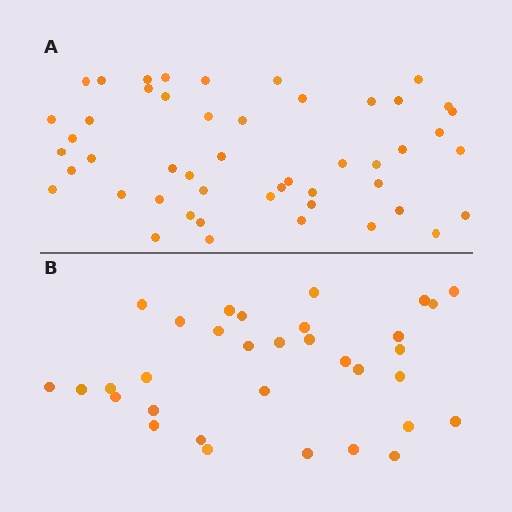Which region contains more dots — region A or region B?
Region A (the top region) has more dots.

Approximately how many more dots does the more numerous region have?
Region A has approximately 15 more dots than region B.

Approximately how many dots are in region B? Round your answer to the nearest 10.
About 30 dots. (The exact count is 33, which rounds to 30.)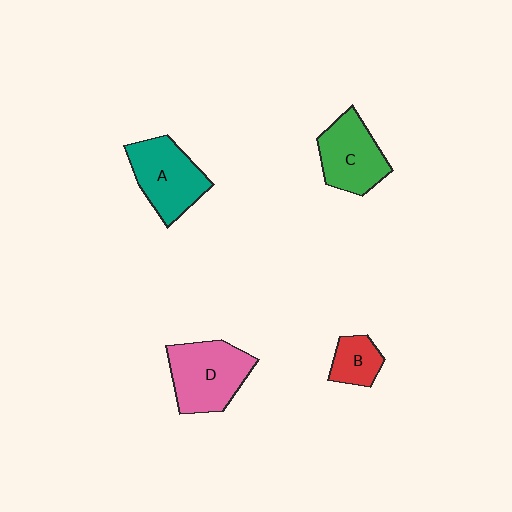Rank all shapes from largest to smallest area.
From largest to smallest: D (pink), A (teal), C (green), B (red).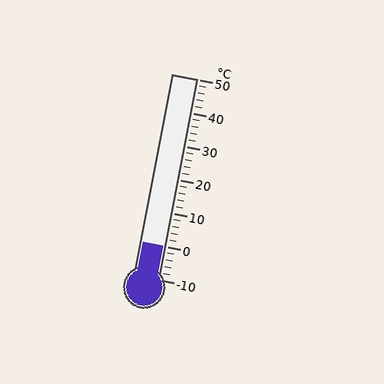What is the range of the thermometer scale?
The thermometer scale ranges from -10°C to 50°C.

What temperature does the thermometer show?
The thermometer shows approximately 0°C.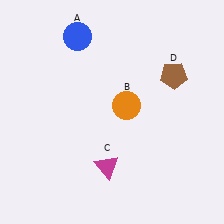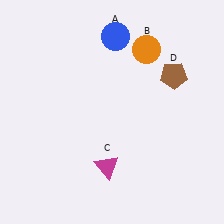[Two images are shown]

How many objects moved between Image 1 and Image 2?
2 objects moved between the two images.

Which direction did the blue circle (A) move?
The blue circle (A) moved right.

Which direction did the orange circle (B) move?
The orange circle (B) moved up.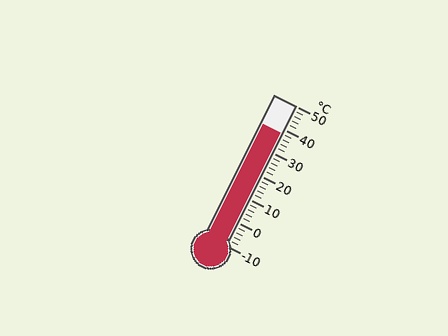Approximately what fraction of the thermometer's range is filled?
The thermometer is filled to approximately 80% of its range.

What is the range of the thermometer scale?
The thermometer scale ranges from -10°C to 50°C.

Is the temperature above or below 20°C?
The temperature is above 20°C.